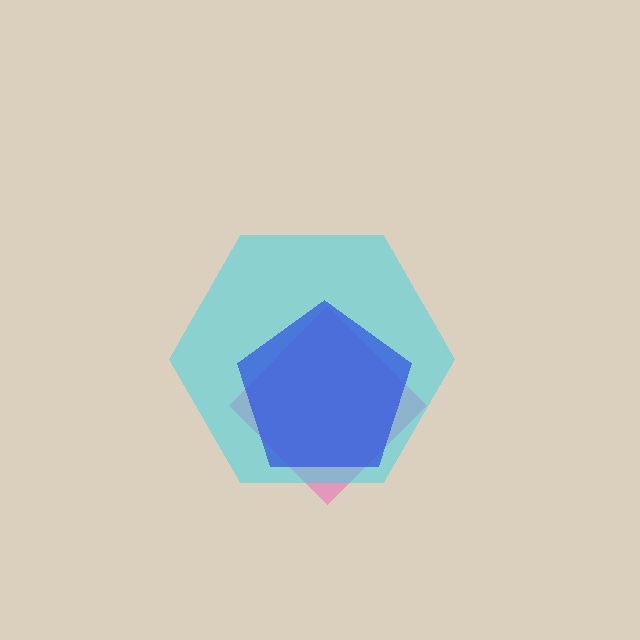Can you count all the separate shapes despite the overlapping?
Yes, there are 3 separate shapes.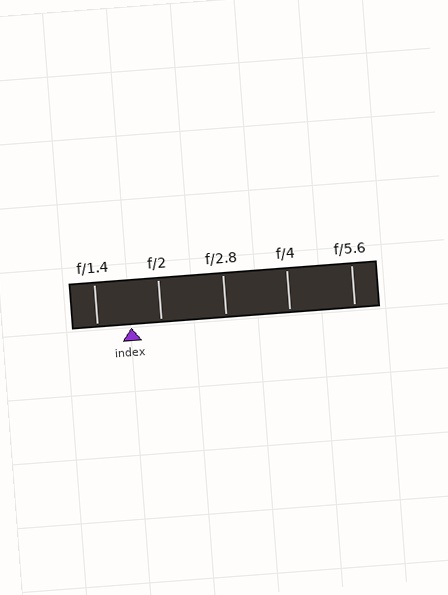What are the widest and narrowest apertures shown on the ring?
The widest aperture shown is f/1.4 and the narrowest is f/5.6.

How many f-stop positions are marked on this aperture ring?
There are 5 f-stop positions marked.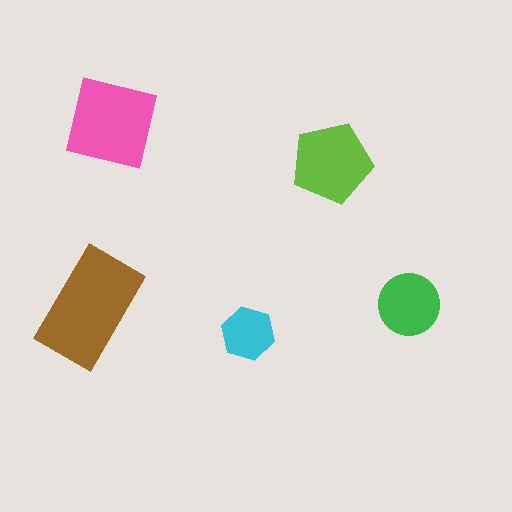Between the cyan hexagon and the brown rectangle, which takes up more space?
The brown rectangle.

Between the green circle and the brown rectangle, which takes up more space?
The brown rectangle.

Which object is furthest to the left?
The brown rectangle is leftmost.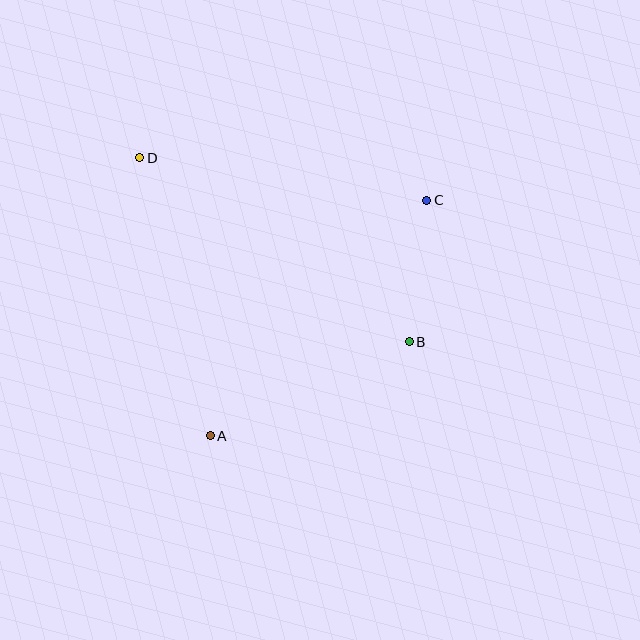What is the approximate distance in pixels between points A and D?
The distance between A and D is approximately 287 pixels.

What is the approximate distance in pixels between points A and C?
The distance between A and C is approximately 320 pixels.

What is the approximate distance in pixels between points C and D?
The distance between C and D is approximately 290 pixels.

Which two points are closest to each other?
Points B and C are closest to each other.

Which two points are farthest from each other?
Points B and D are farthest from each other.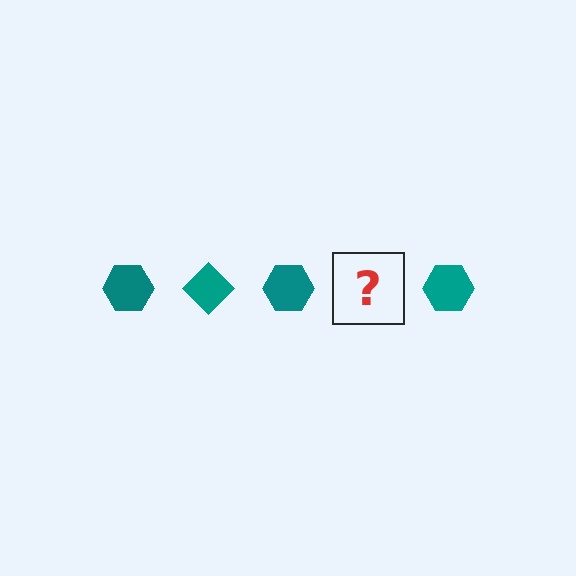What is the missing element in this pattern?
The missing element is a teal diamond.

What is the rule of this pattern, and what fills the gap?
The rule is that the pattern cycles through hexagon, diamond shapes in teal. The gap should be filled with a teal diamond.